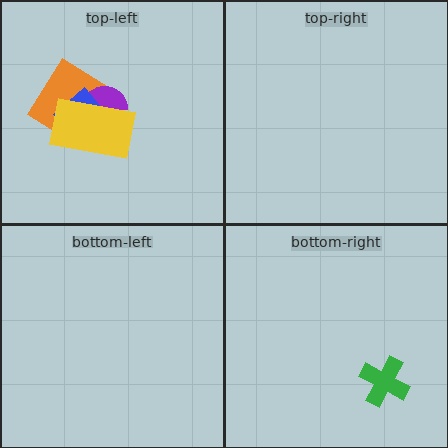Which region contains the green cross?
The bottom-right region.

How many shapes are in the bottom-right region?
1.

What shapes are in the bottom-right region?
The green cross.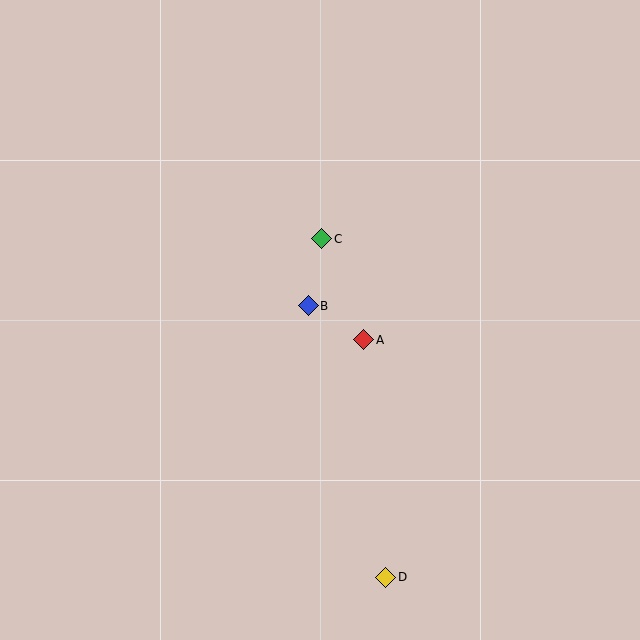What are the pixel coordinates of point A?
Point A is at (364, 340).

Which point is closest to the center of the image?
Point B at (308, 306) is closest to the center.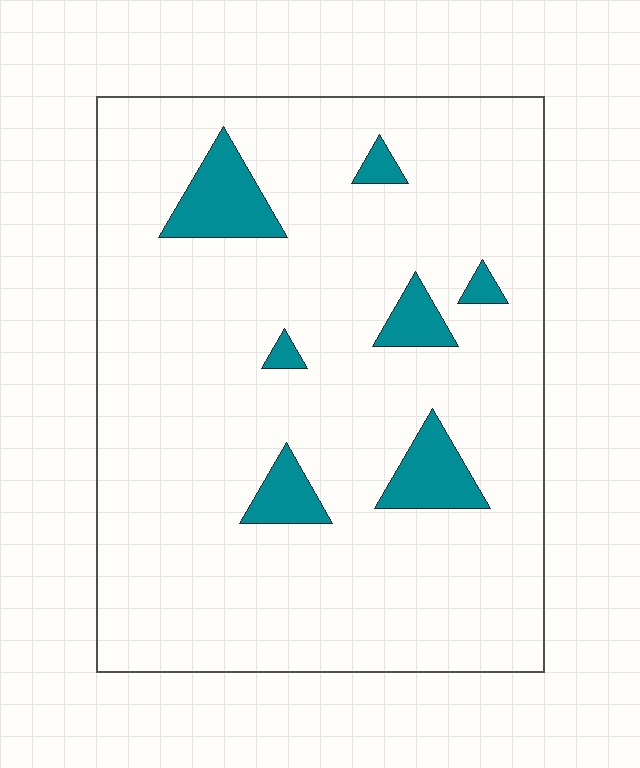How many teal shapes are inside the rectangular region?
7.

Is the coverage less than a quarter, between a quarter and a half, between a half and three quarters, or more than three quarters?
Less than a quarter.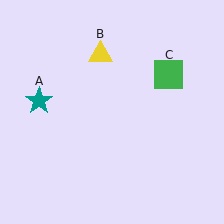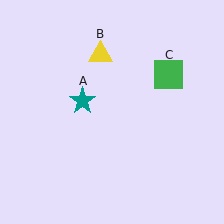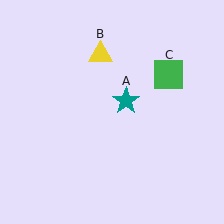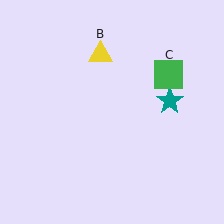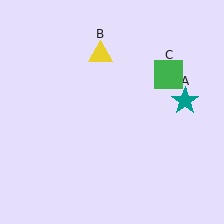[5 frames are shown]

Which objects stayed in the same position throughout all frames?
Yellow triangle (object B) and green square (object C) remained stationary.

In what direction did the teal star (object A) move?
The teal star (object A) moved right.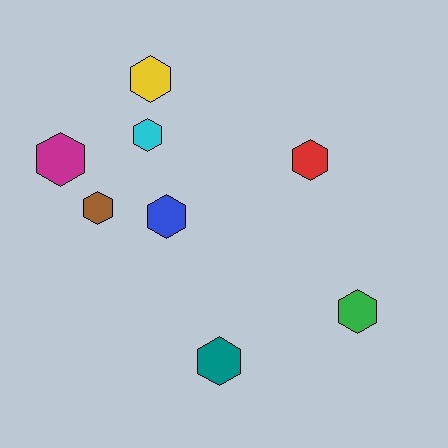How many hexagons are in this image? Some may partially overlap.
There are 8 hexagons.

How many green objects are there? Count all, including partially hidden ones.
There is 1 green object.